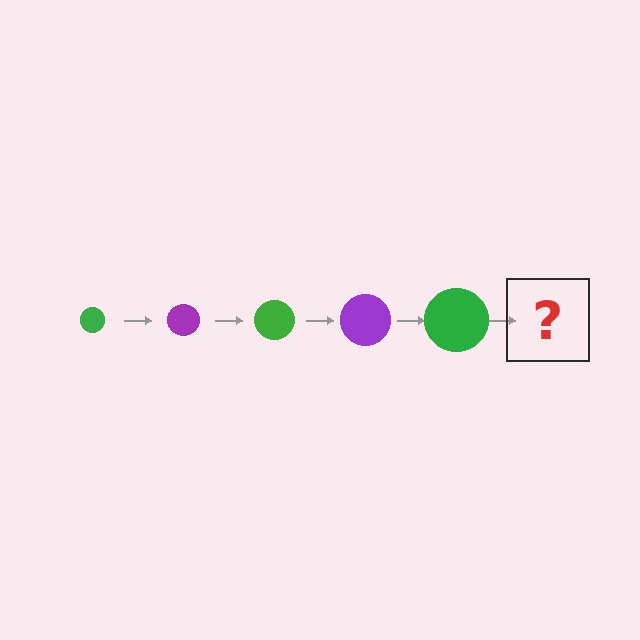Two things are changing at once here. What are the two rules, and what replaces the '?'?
The two rules are that the circle grows larger each step and the color cycles through green and purple. The '?' should be a purple circle, larger than the previous one.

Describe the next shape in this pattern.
It should be a purple circle, larger than the previous one.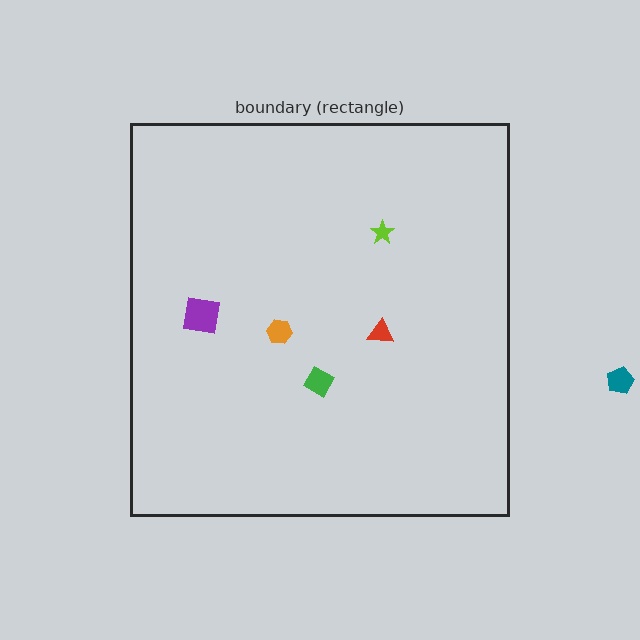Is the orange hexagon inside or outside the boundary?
Inside.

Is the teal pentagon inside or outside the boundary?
Outside.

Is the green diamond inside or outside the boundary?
Inside.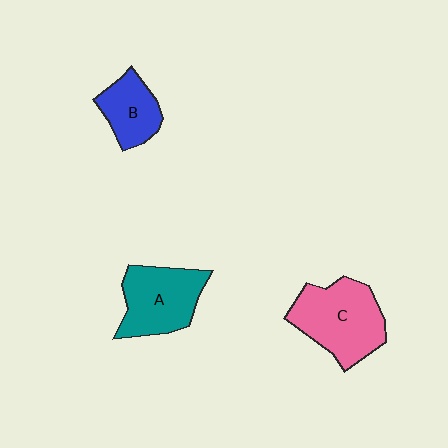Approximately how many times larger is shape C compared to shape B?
Approximately 1.7 times.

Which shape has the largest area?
Shape C (pink).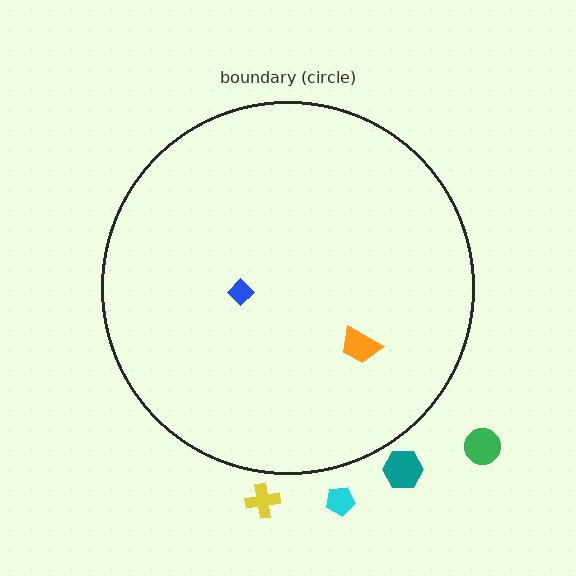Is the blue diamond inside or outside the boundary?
Inside.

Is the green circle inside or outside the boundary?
Outside.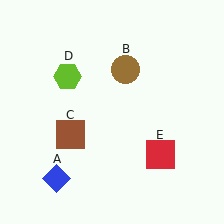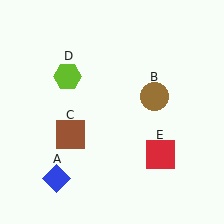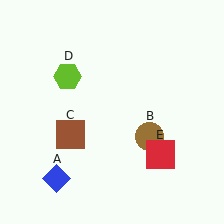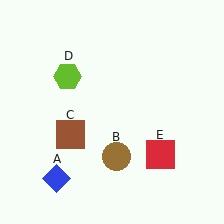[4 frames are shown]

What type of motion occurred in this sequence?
The brown circle (object B) rotated clockwise around the center of the scene.